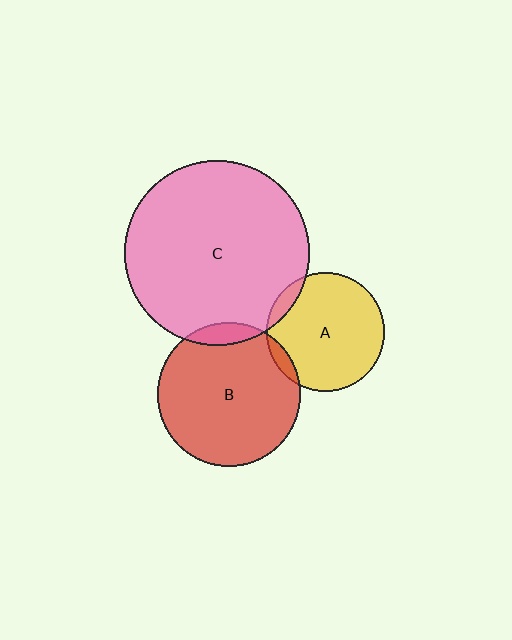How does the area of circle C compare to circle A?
Approximately 2.4 times.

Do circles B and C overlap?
Yes.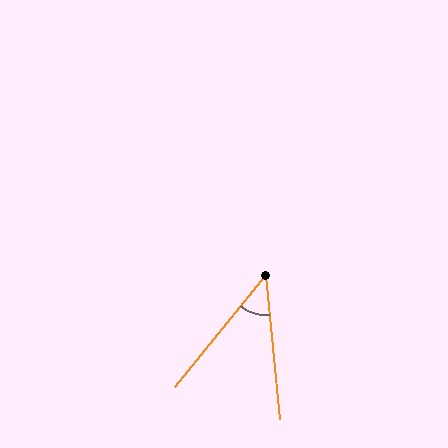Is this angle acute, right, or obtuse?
It is acute.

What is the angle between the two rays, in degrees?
Approximately 45 degrees.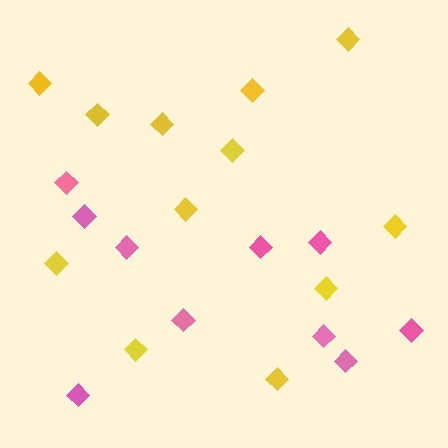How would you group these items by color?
There are 2 groups: one group of yellow diamonds (12) and one group of pink diamonds (10).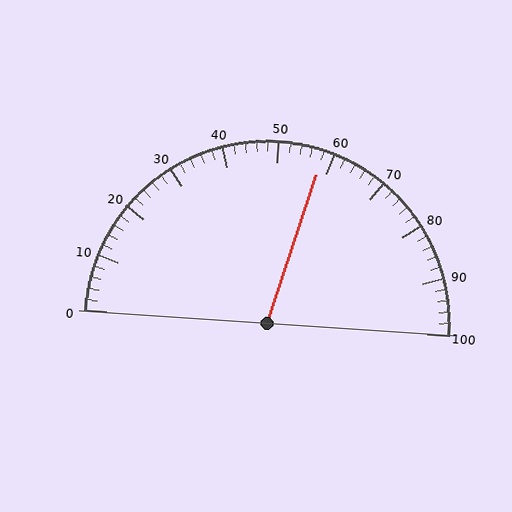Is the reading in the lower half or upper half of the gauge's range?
The reading is in the upper half of the range (0 to 100).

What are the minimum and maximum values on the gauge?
The gauge ranges from 0 to 100.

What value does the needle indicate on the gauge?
The needle indicates approximately 58.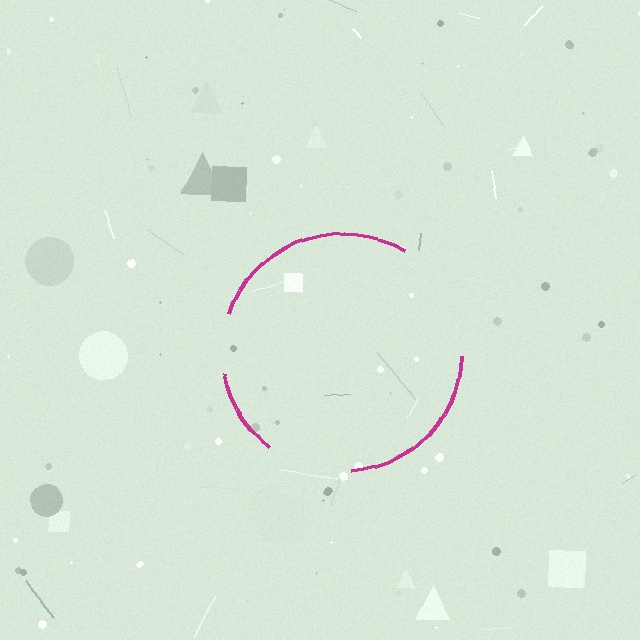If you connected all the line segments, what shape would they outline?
They would outline a circle.